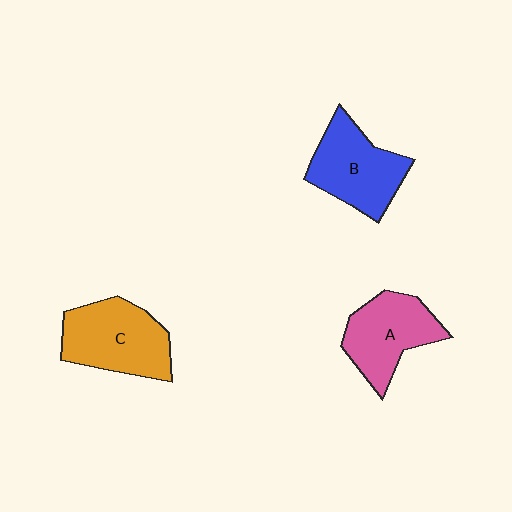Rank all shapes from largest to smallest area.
From largest to smallest: C (orange), B (blue), A (pink).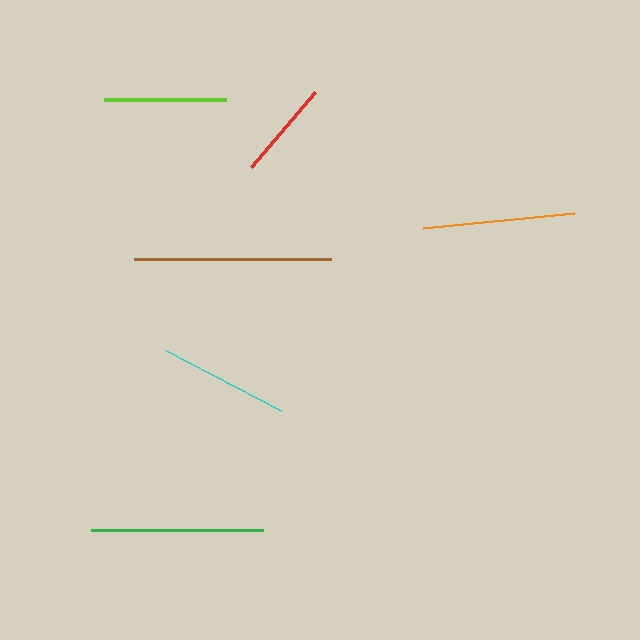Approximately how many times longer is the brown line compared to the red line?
The brown line is approximately 2.0 times the length of the red line.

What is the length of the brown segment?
The brown segment is approximately 197 pixels long.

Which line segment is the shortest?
The red line is the shortest at approximately 98 pixels.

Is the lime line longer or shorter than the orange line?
The orange line is longer than the lime line.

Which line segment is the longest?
The brown line is the longest at approximately 197 pixels.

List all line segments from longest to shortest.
From longest to shortest: brown, green, orange, cyan, lime, red.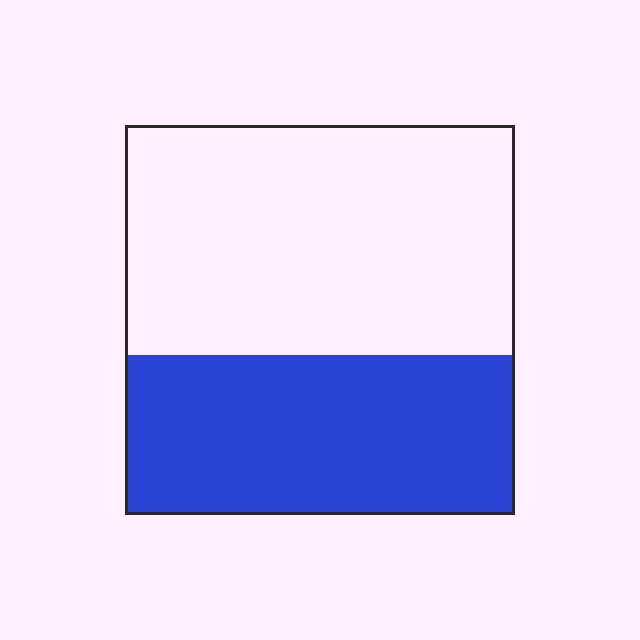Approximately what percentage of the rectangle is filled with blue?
Approximately 40%.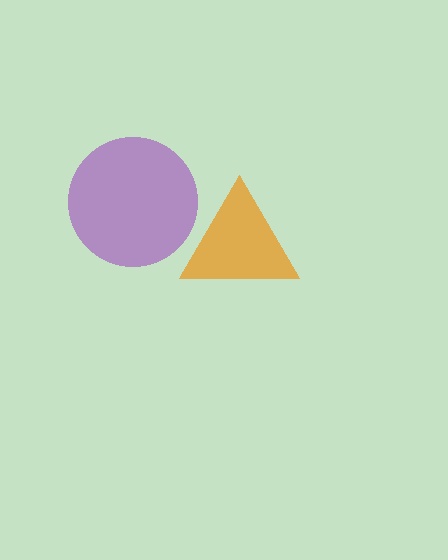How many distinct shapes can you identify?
There are 2 distinct shapes: an orange triangle, a purple circle.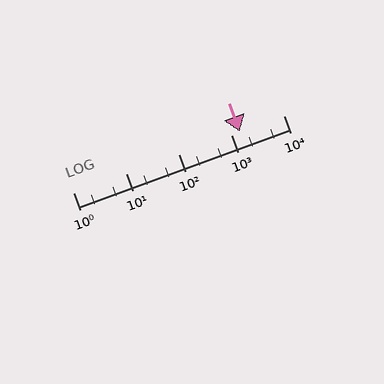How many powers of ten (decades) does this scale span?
The scale spans 4 decades, from 1 to 10000.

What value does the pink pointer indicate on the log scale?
The pointer indicates approximately 1500.